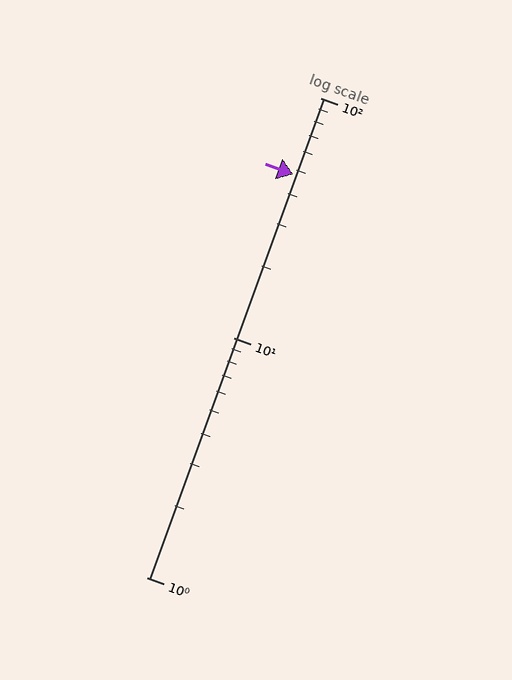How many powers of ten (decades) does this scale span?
The scale spans 2 decades, from 1 to 100.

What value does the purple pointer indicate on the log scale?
The pointer indicates approximately 48.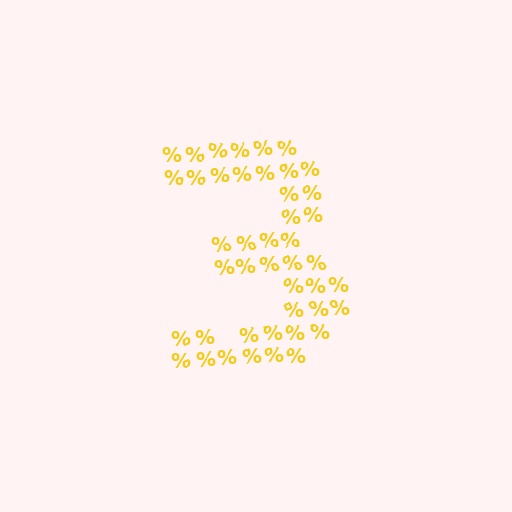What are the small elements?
The small elements are percent signs.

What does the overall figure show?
The overall figure shows the digit 3.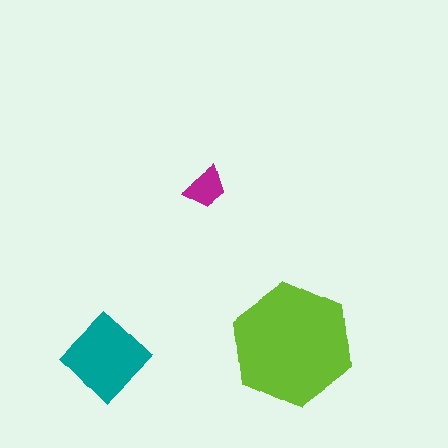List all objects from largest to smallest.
The lime hexagon, the teal diamond, the magenta trapezoid.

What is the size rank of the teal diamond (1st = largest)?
2nd.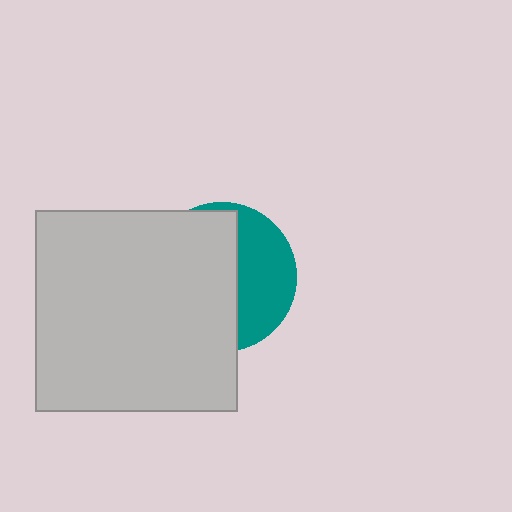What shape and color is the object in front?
The object in front is a light gray square.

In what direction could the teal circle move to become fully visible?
The teal circle could move right. That would shift it out from behind the light gray square entirely.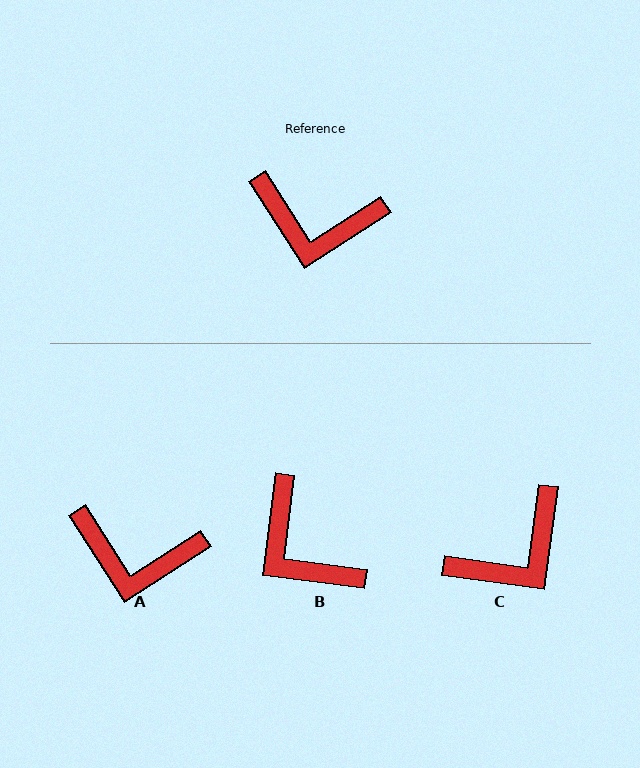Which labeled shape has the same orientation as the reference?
A.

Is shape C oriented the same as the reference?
No, it is off by about 50 degrees.